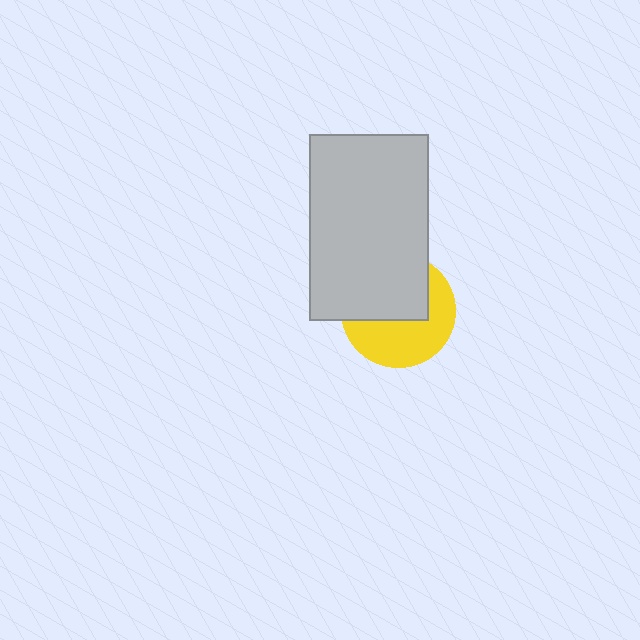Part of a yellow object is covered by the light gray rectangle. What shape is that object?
It is a circle.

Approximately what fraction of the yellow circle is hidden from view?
Roughly 50% of the yellow circle is hidden behind the light gray rectangle.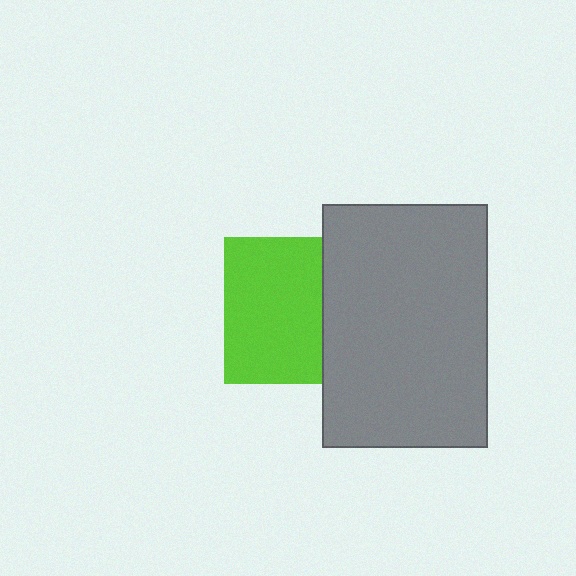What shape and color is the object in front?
The object in front is a gray rectangle.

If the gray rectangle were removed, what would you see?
You would see the complete lime square.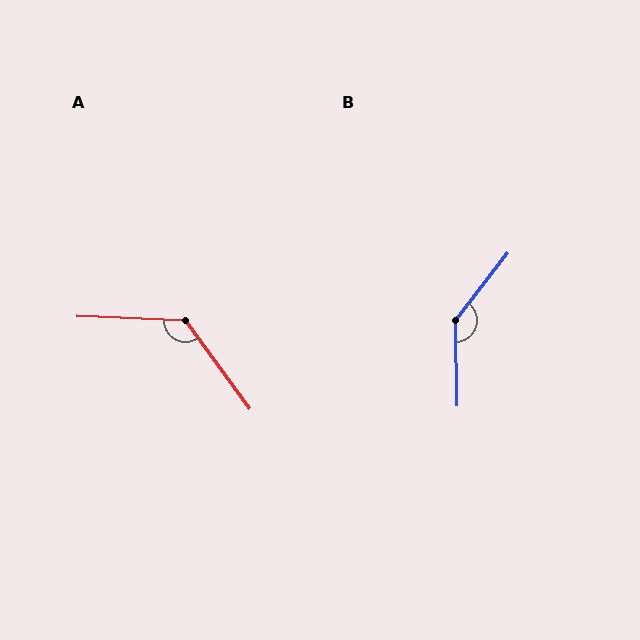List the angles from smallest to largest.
A (128°), B (141°).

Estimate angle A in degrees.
Approximately 128 degrees.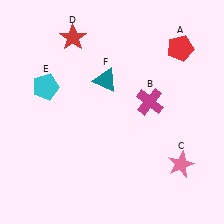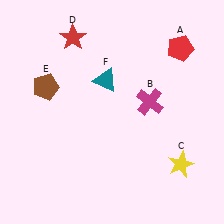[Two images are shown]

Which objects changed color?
C changed from pink to yellow. E changed from cyan to brown.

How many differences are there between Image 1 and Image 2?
There are 2 differences between the two images.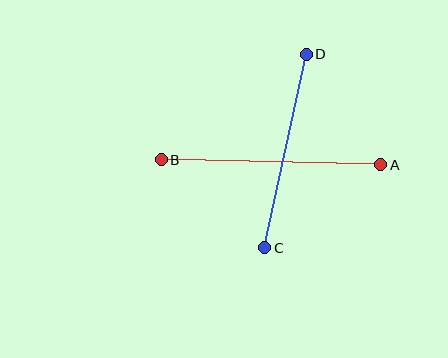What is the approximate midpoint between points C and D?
The midpoint is at approximately (286, 151) pixels.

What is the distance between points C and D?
The distance is approximately 198 pixels.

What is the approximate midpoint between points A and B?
The midpoint is at approximately (271, 162) pixels.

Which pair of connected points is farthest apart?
Points A and B are farthest apart.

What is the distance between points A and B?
The distance is approximately 220 pixels.